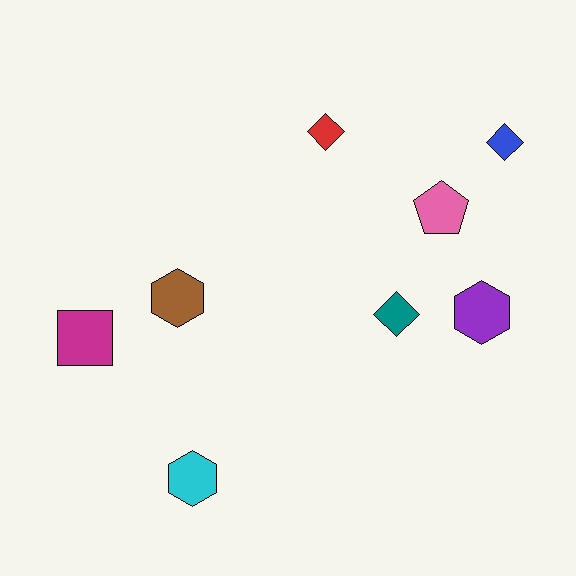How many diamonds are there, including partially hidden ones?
There are 3 diamonds.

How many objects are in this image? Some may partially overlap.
There are 8 objects.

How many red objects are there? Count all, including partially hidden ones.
There is 1 red object.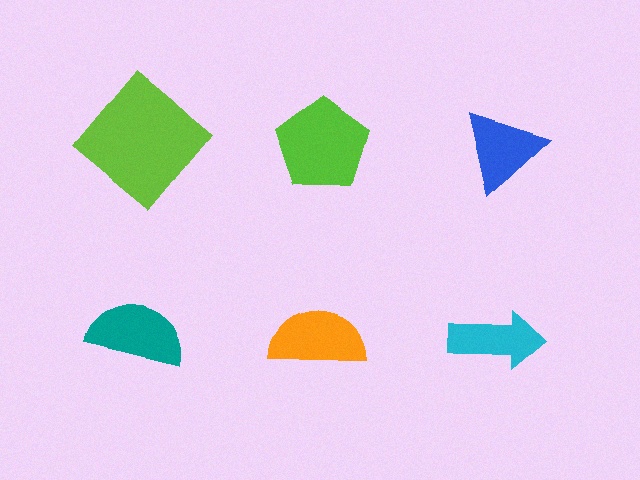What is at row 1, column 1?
A lime diamond.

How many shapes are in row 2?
3 shapes.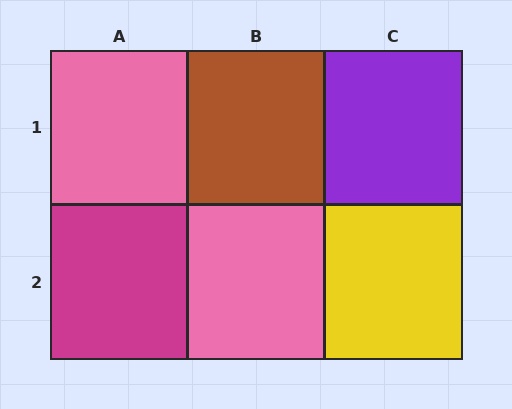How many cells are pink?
2 cells are pink.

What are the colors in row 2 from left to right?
Magenta, pink, yellow.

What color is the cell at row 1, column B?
Brown.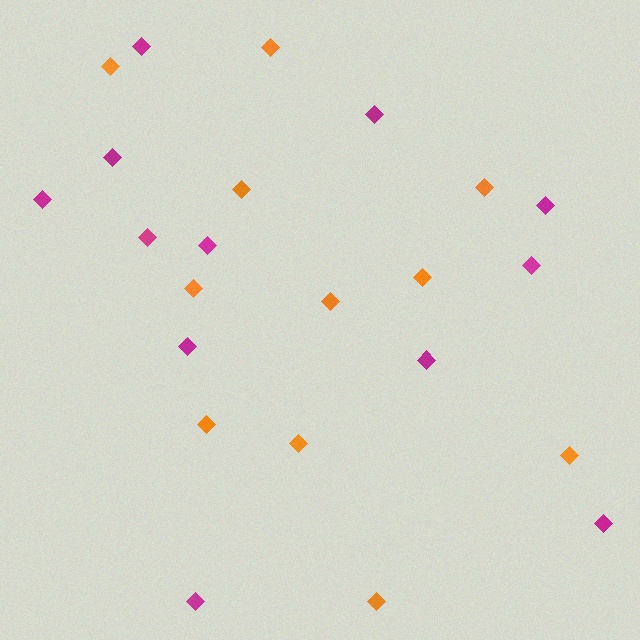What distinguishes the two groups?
There are 2 groups: one group of magenta diamonds (12) and one group of orange diamonds (11).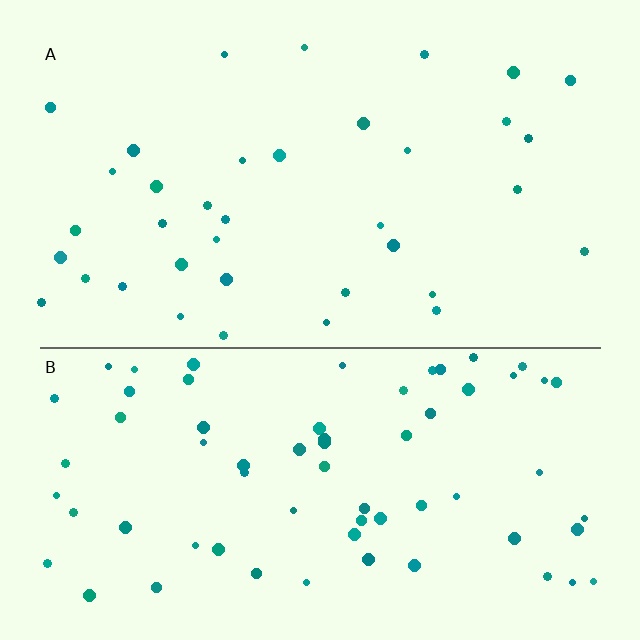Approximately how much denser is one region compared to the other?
Approximately 1.9× — region B over region A.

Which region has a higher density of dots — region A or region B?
B (the bottom).